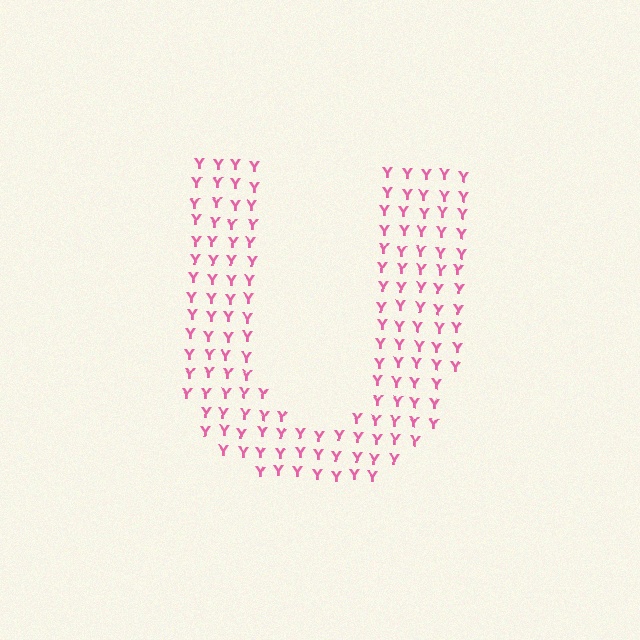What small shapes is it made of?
It is made of small letter Y's.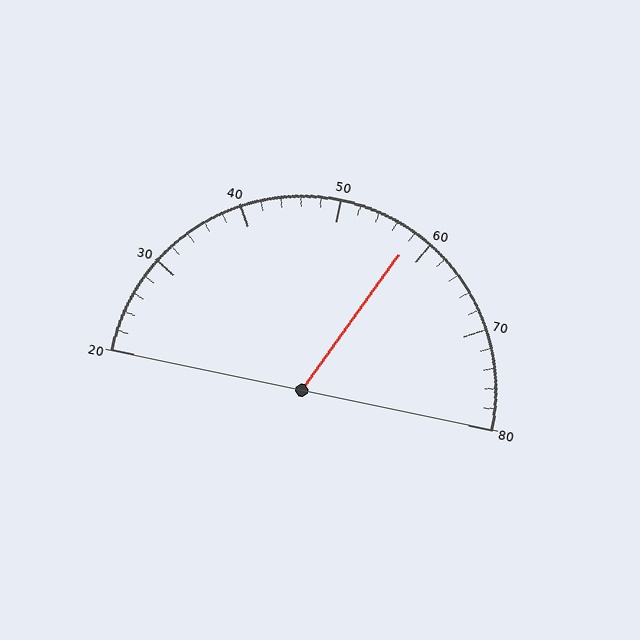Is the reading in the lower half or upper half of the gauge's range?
The reading is in the upper half of the range (20 to 80).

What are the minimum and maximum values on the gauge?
The gauge ranges from 20 to 80.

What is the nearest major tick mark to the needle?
The nearest major tick mark is 60.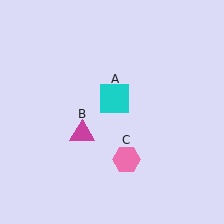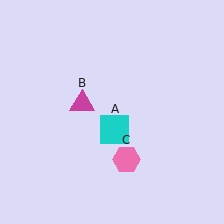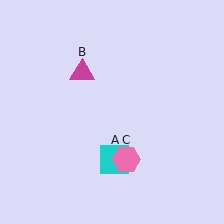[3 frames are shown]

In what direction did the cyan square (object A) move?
The cyan square (object A) moved down.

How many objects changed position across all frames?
2 objects changed position: cyan square (object A), magenta triangle (object B).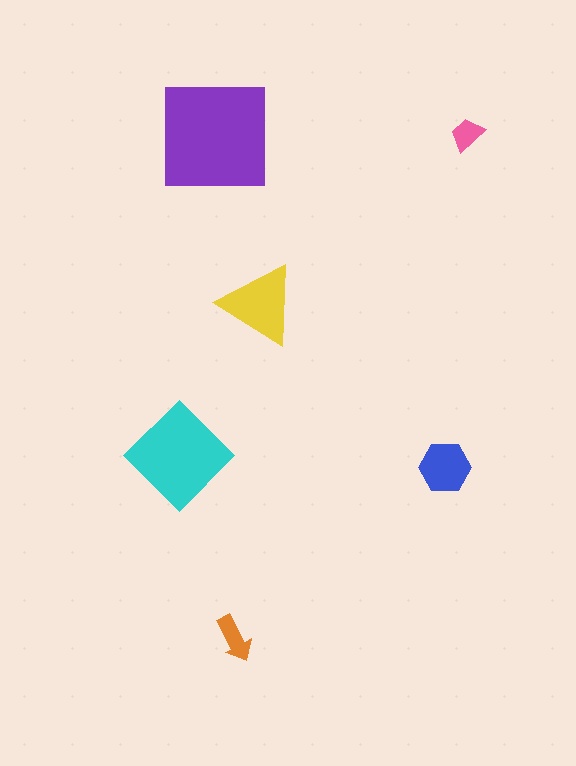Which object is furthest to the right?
The pink trapezoid is rightmost.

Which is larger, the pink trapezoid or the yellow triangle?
The yellow triangle.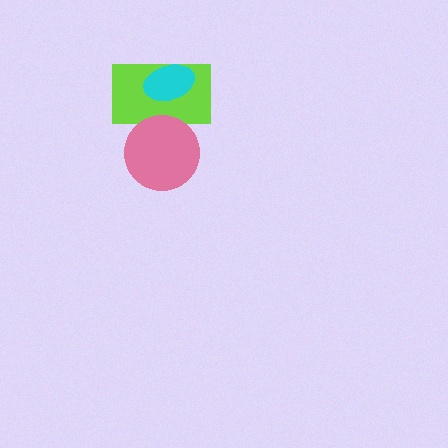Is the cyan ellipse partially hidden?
No, no other shape covers it.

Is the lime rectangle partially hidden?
Yes, it is partially covered by another shape.